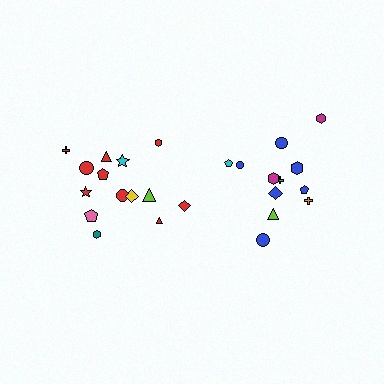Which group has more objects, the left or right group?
The left group.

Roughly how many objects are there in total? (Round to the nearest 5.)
Roughly 25 objects in total.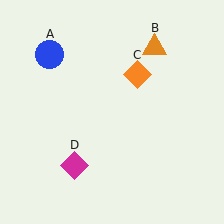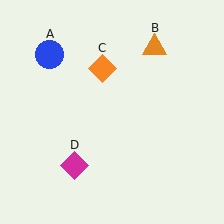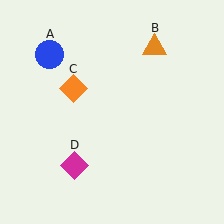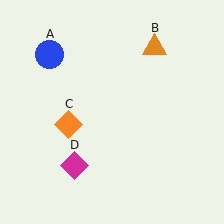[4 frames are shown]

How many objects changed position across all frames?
1 object changed position: orange diamond (object C).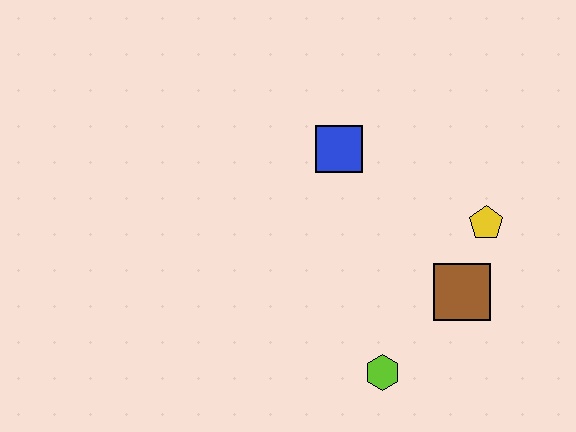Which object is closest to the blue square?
The yellow pentagon is closest to the blue square.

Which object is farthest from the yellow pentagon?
The lime hexagon is farthest from the yellow pentagon.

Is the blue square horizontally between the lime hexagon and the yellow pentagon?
No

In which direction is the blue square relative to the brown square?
The blue square is above the brown square.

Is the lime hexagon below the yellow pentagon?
Yes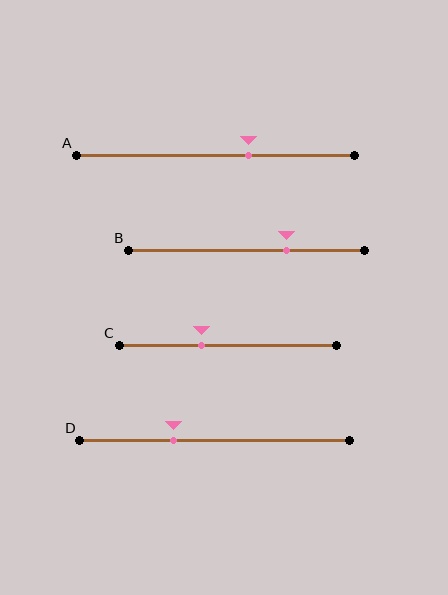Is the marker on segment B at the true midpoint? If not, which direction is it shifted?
No, the marker on segment B is shifted to the right by about 17% of the segment length.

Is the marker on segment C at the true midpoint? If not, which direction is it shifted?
No, the marker on segment C is shifted to the left by about 12% of the segment length.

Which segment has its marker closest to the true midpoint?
Segment A has its marker closest to the true midpoint.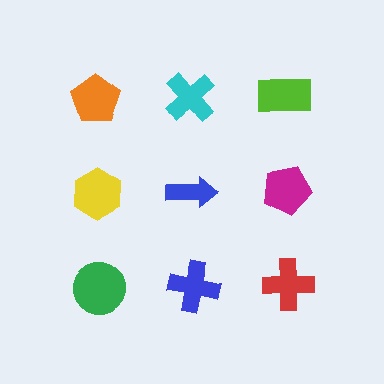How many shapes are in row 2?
3 shapes.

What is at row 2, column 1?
A yellow hexagon.